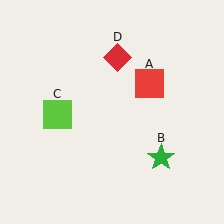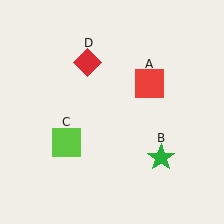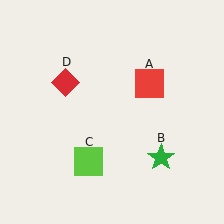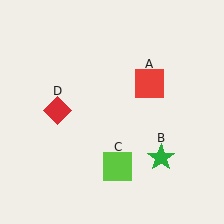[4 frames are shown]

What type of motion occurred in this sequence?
The lime square (object C), red diamond (object D) rotated counterclockwise around the center of the scene.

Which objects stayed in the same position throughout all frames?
Red square (object A) and green star (object B) remained stationary.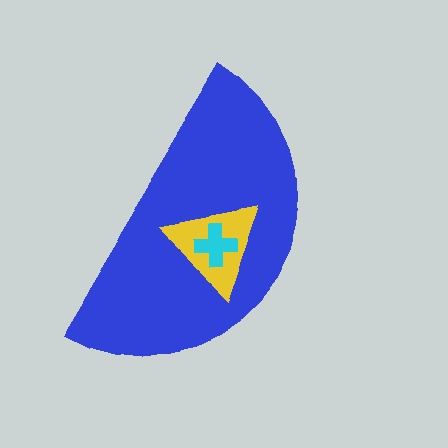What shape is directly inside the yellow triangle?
The cyan cross.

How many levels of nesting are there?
3.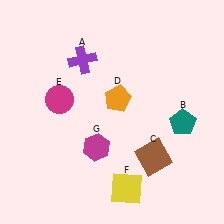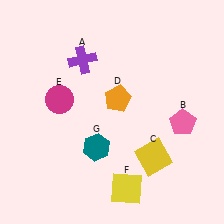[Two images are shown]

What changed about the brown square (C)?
In Image 1, C is brown. In Image 2, it changed to yellow.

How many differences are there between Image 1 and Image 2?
There are 3 differences between the two images.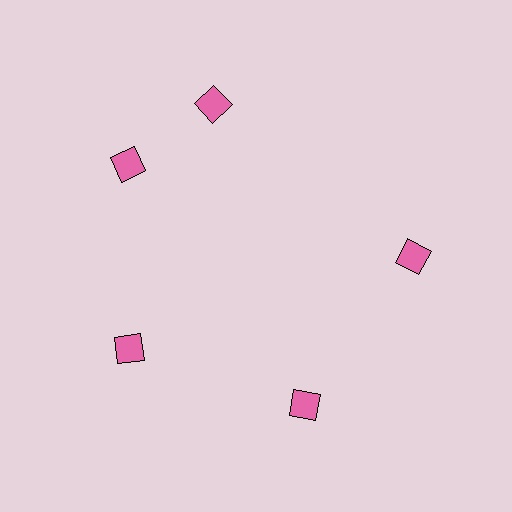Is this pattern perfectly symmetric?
No. The 5 pink diamonds are arranged in a ring, but one element near the 1 o'clock position is rotated out of alignment along the ring, breaking the 5-fold rotational symmetry.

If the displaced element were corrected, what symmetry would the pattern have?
It would have 5-fold rotational symmetry — the pattern would map onto itself every 72 degrees.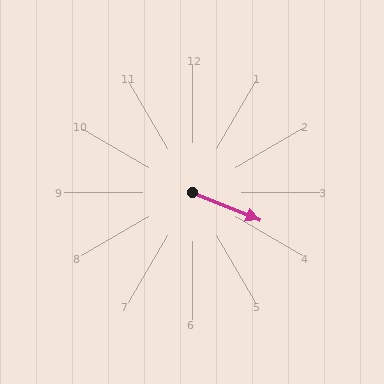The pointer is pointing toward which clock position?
Roughly 4 o'clock.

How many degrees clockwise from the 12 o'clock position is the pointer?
Approximately 113 degrees.